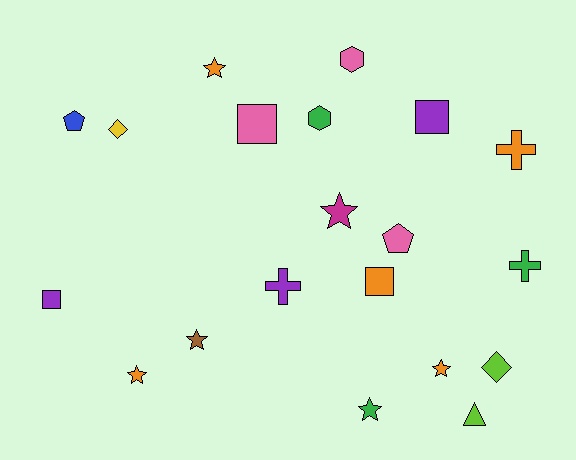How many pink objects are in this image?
There are 3 pink objects.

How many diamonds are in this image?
There are 2 diamonds.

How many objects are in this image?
There are 20 objects.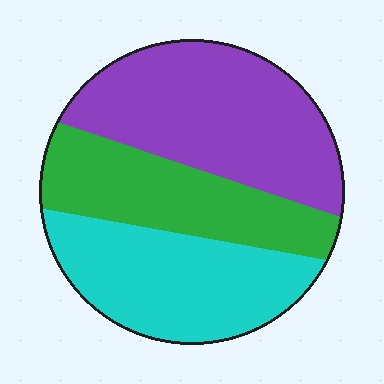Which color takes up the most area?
Purple, at roughly 40%.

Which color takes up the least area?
Green, at roughly 25%.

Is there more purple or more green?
Purple.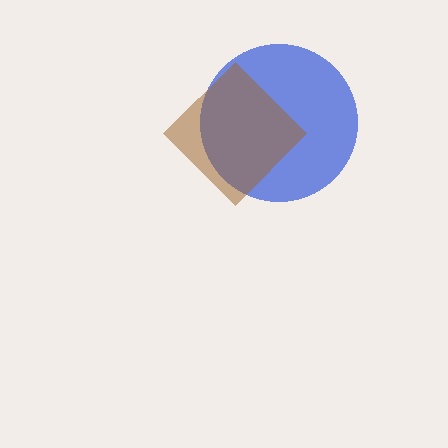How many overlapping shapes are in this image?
There are 2 overlapping shapes in the image.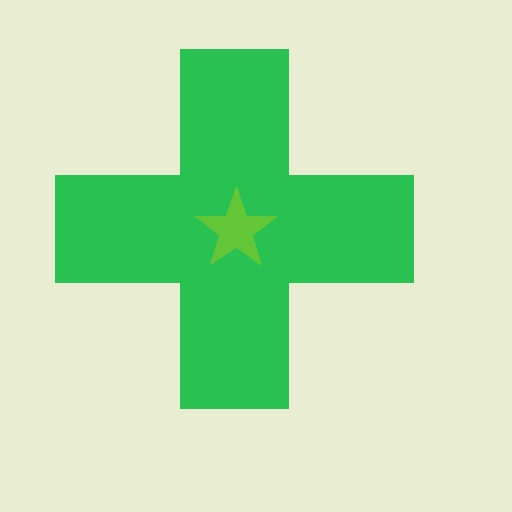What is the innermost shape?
The lime star.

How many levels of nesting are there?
2.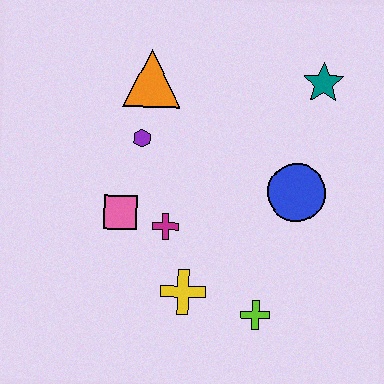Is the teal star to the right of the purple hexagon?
Yes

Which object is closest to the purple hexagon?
The orange triangle is closest to the purple hexagon.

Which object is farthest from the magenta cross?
The teal star is farthest from the magenta cross.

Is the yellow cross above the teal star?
No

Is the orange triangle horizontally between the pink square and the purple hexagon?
No